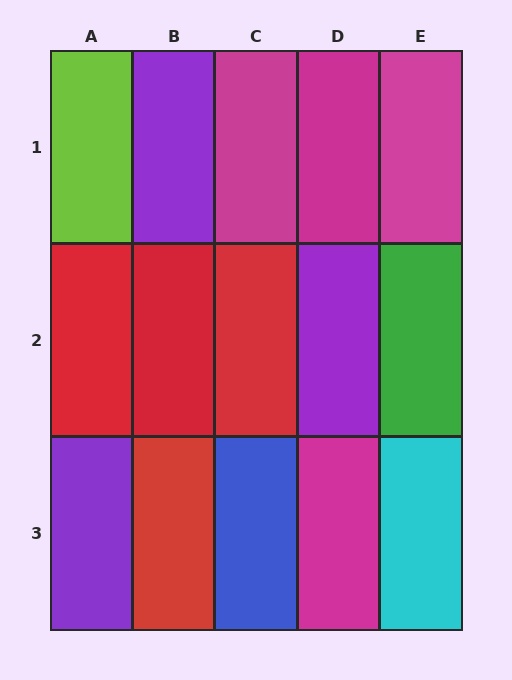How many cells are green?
1 cell is green.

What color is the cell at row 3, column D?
Magenta.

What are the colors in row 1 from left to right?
Lime, purple, magenta, magenta, magenta.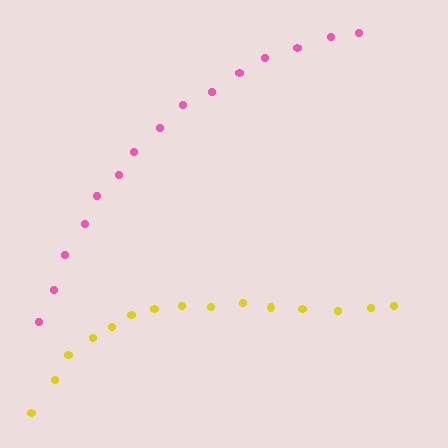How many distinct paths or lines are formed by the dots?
There are 2 distinct paths.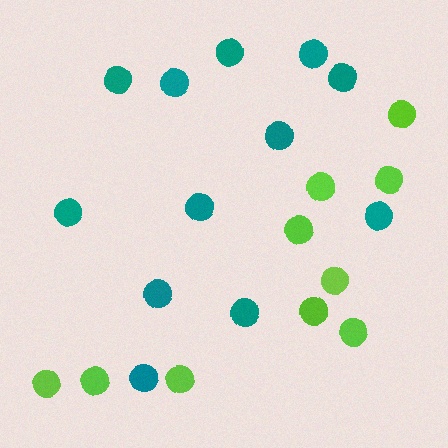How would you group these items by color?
There are 2 groups: one group of lime circles (10) and one group of teal circles (12).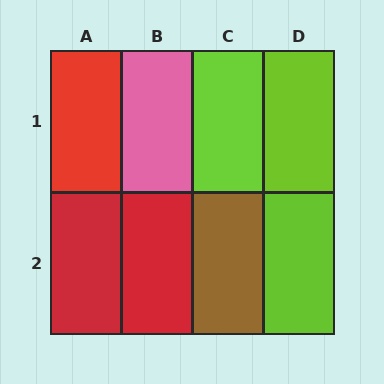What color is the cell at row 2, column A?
Red.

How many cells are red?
3 cells are red.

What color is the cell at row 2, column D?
Lime.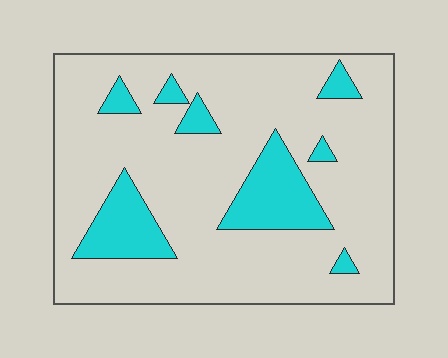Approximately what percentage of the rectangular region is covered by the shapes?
Approximately 20%.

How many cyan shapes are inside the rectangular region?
8.